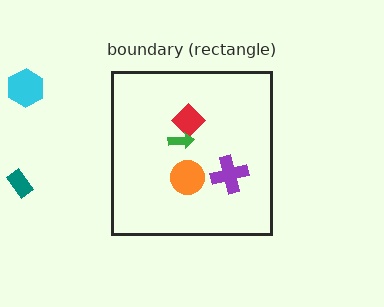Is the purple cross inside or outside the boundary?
Inside.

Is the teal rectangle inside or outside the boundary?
Outside.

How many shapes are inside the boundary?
4 inside, 2 outside.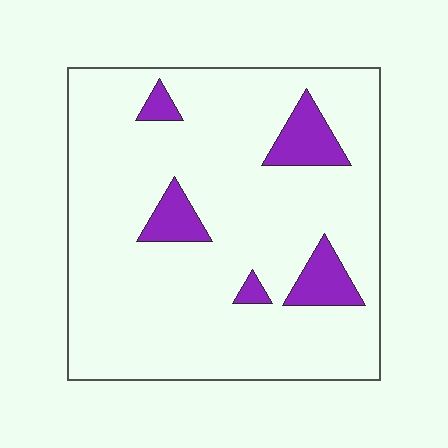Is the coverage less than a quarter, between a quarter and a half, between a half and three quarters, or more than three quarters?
Less than a quarter.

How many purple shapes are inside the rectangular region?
5.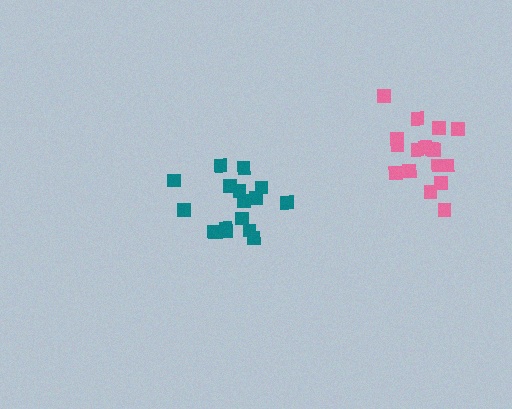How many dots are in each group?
Group 1: 17 dots, Group 2: 17 dots (34 total).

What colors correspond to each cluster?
The clusters are colored: teal, pink.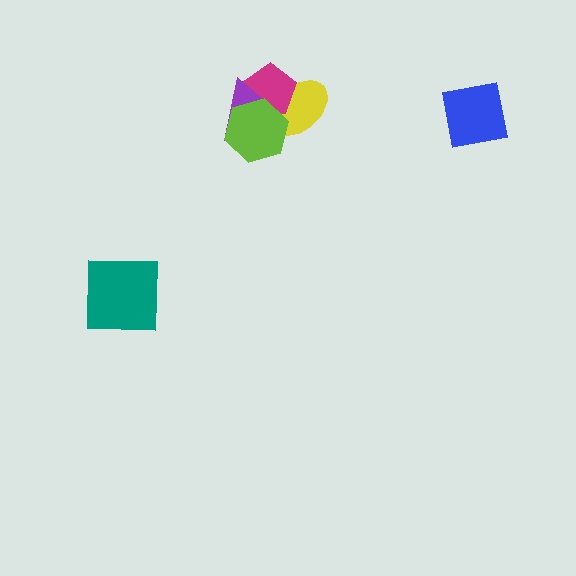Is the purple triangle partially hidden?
Yes, it is partially covered by another shape.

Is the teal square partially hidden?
No, no other shape covers it.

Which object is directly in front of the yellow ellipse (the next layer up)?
The magenta pentagon is directly in front of the yellow ellipse.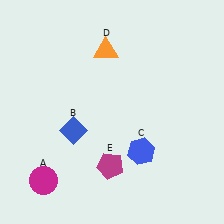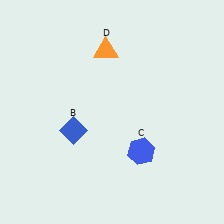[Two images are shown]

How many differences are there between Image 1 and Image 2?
There are 2 differences between the two images.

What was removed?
The magenta circle (A), the magenta pentagon (E) were removed in Image 2.